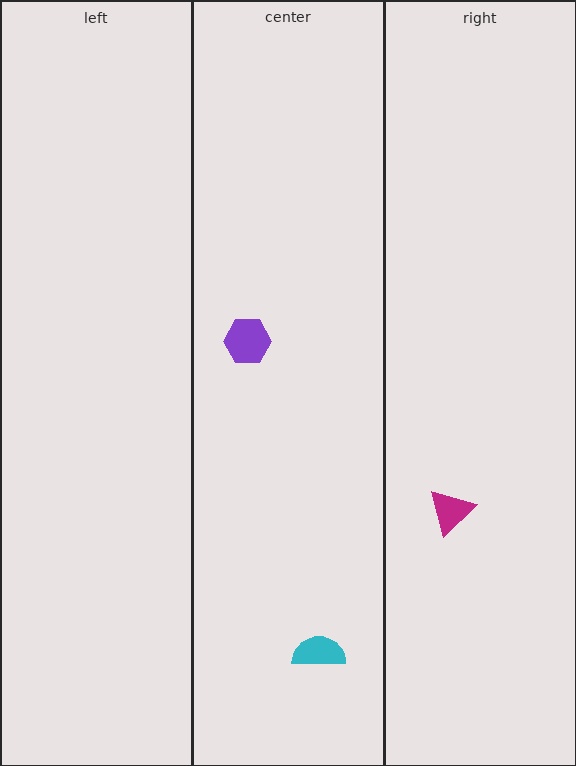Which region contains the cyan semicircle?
The center region.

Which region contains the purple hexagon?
The center region.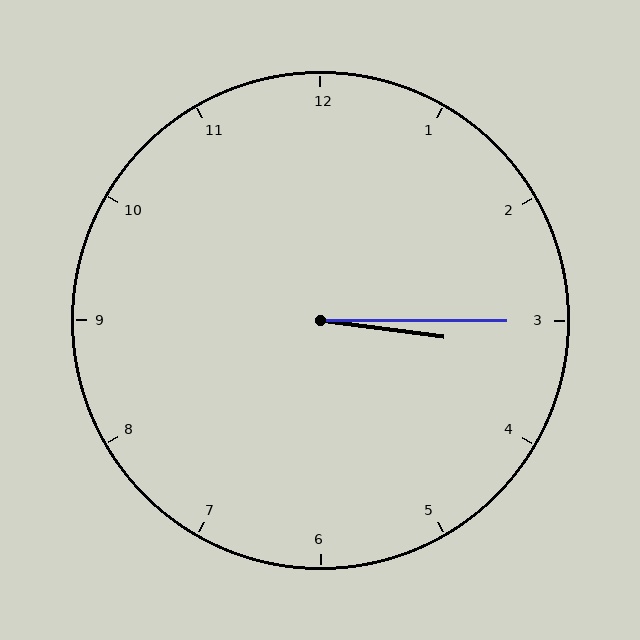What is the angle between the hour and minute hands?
Approximately 8 degrees.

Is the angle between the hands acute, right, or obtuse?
It is acute.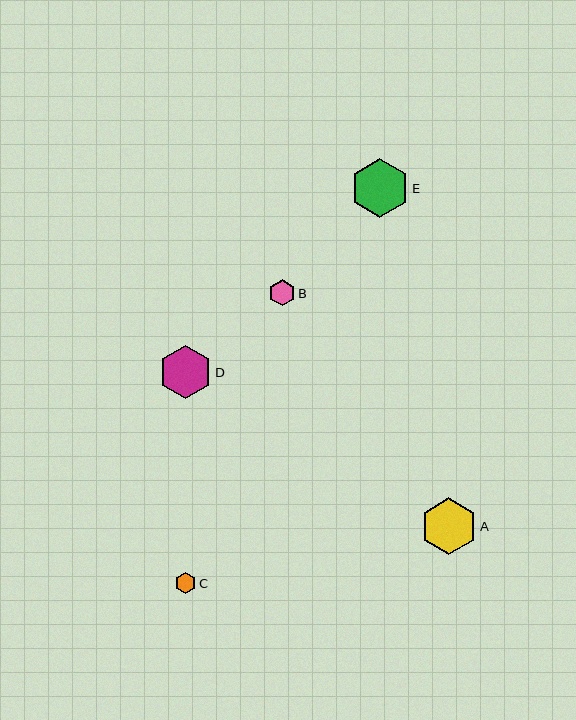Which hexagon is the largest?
Hexagon E is the largest with a size of approximately 59 pixels.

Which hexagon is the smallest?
Hexagon C is the smallest with a size of approximately 21 pixels.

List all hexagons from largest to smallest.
From largest to smallest: E, A, D, B, C.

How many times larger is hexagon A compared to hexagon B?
Hexagon A is approximately 2.2 times the size of hexagon B.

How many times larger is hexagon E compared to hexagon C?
Hexagon E is approximately 2.8 times the size of hexagon C.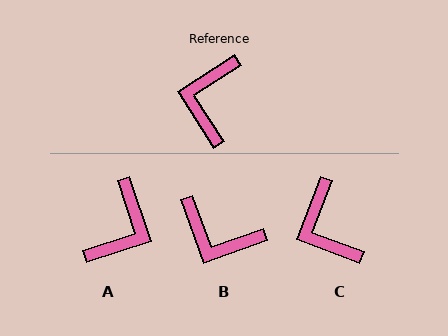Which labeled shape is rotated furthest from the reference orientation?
A, about 166 degrees away.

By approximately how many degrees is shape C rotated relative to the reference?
Approximately 37 degrees counter-clockwise.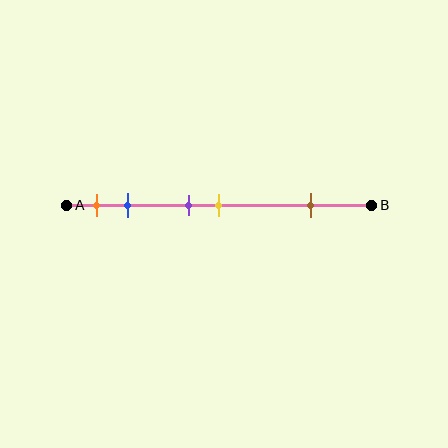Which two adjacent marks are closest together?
The purple and yellow marks are the closest adjacent pair.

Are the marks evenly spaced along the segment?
No, the marks are not evenly spaced.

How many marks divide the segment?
There are 5 marks dividing the segment.